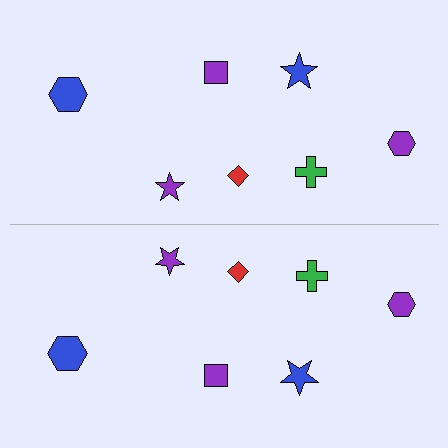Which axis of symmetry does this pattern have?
The pattern has a horizontal axis of symmetry running through the center of the image.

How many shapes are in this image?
There are 14 shapes in this image.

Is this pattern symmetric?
Yes, this pattern has bilateral (reflection) symmetry.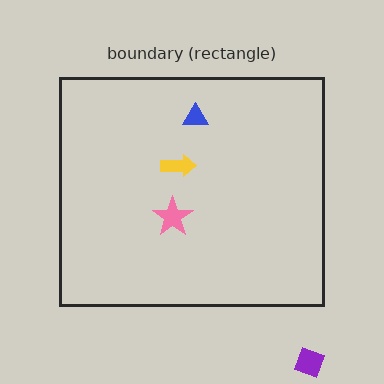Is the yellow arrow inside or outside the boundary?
Inside.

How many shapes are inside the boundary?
3 inside, 1 outside.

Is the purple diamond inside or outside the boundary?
Outside.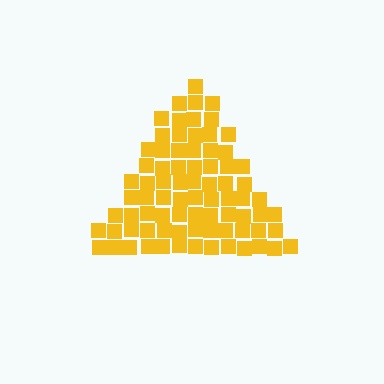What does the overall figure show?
The overall figure shows a triangle.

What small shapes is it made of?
It is made of small squares.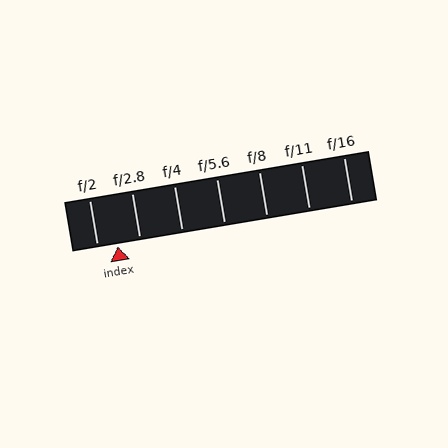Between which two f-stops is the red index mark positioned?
The index mark is between f/2 and f/2.8.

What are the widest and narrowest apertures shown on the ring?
The widest aperture shown is f/2 and the narrowest is f/16.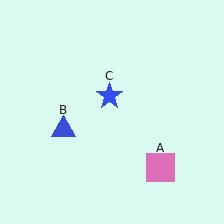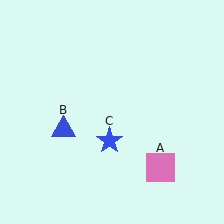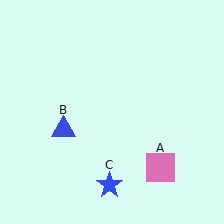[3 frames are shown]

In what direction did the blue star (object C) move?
The blue star (object C) moved down.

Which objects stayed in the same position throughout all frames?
Pink square (object A) and blue triangle (object B) remained stationary.